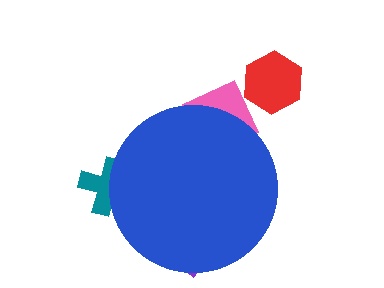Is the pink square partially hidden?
Yes, the pink square is partially hidden behind the blue circle.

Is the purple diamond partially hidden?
Yes, the purple diamond is partially hidden behind the blue circle.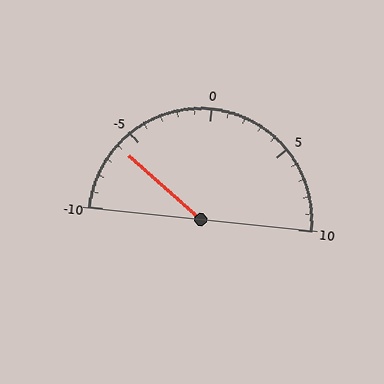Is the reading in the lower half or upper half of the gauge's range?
The reading is in the lower half of the range (-10 to 10).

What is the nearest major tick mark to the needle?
The nearest major tick mark is -5.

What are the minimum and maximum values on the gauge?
The gauge ranges from -10 to 10.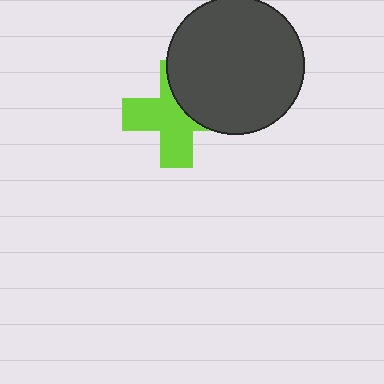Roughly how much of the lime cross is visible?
About half of it is visible (roughly 61%).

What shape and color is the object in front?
The object in front is a dark gray circle.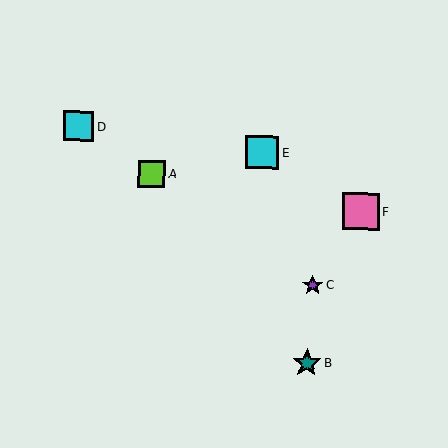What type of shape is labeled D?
Shape D is a cyan square.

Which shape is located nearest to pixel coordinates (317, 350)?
The teal star (labeled B) at (307, 363) is nearest to that location.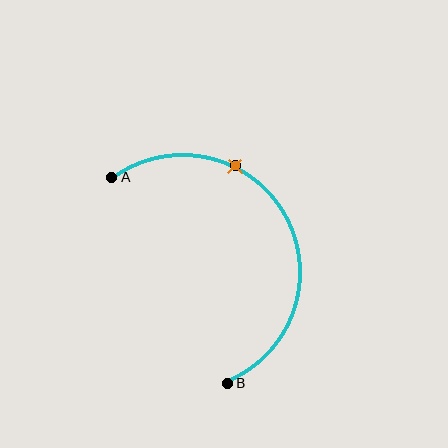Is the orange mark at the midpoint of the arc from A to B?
No. The orange mark lies on the arc but is closer to endpoint A. The arc midpoint would be at the point on the curve equidistant along the arc from both A and B.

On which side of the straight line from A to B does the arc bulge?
The arc bulges to the right of the straight line connecting A and B.